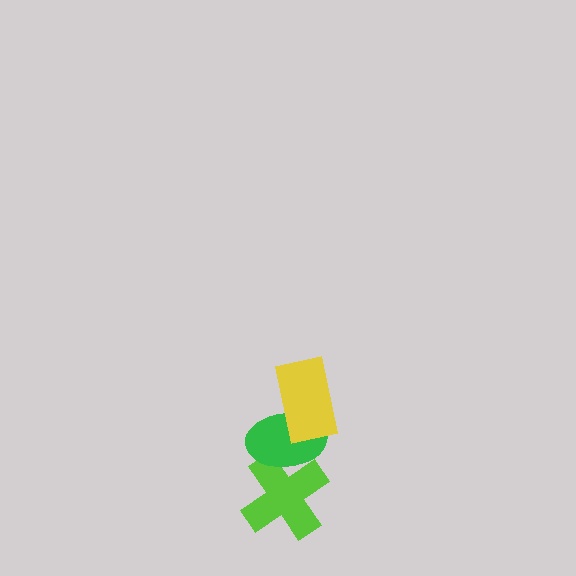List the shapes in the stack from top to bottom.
From top to bottom: the yellow rectangle, the green ellipse, the lime cross.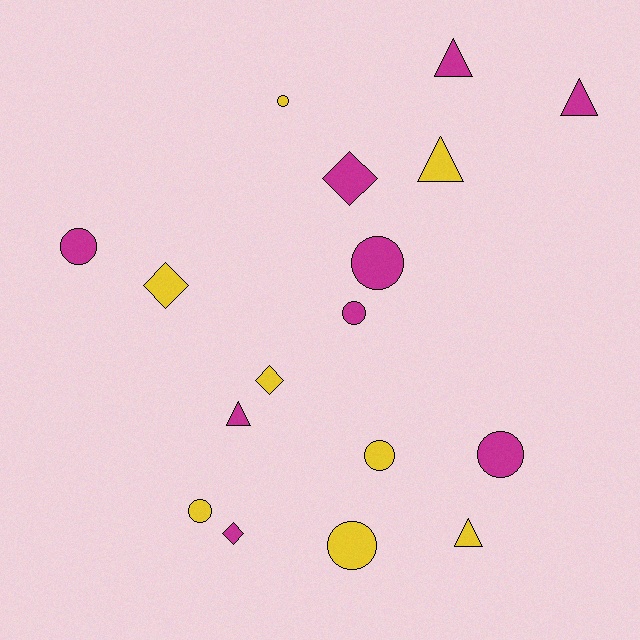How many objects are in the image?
There are 17 objects.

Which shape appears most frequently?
Circle, with 8 objects.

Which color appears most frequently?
Magenta, with 9 objects.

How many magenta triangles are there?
There are 3 magenta triangles.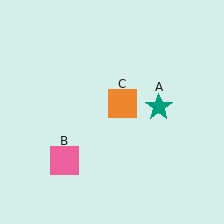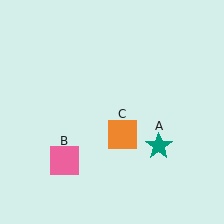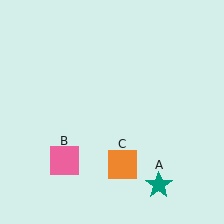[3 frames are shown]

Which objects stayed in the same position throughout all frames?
Pink square (object B) remained stationary.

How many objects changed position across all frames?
2 objects changed position: teal star (object A), orange square (object C).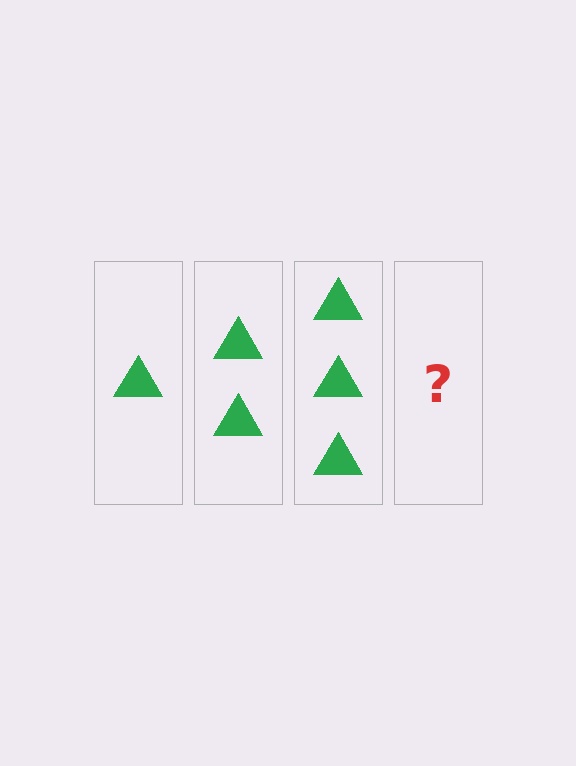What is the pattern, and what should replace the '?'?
The pattern is that each step adds one more triangle. The '?' should be 4 triangles.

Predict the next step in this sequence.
The next step is 4 triangles.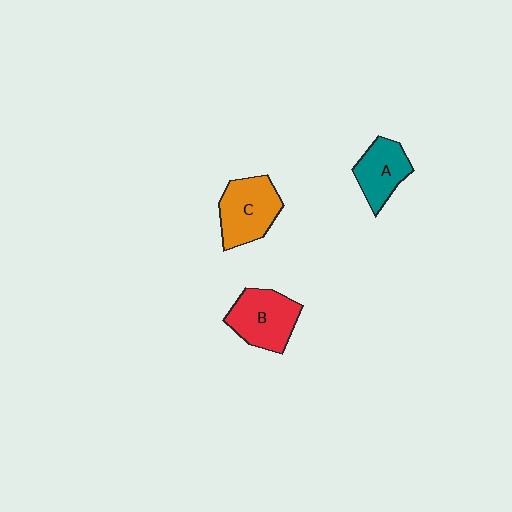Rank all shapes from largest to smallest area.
From largest to smallest: C (orange), B (red), A (teal).